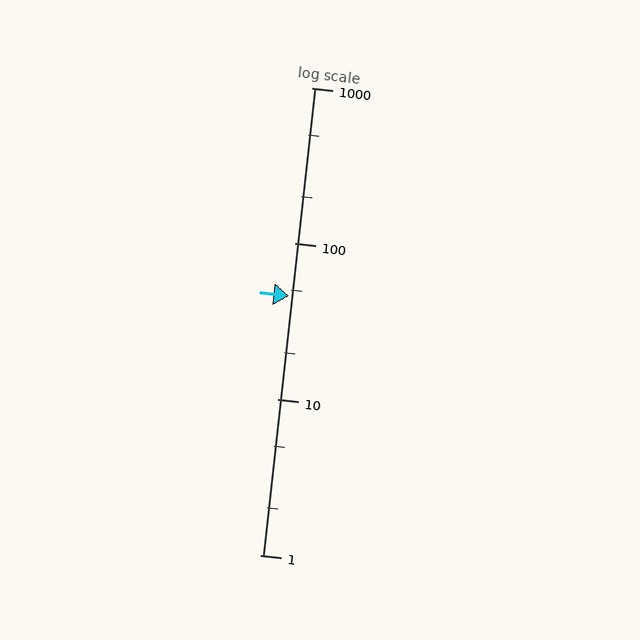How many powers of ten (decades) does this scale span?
The scale spans 3 decades, from 1 to 1000.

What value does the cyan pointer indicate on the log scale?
The pointer indicates approximately 46.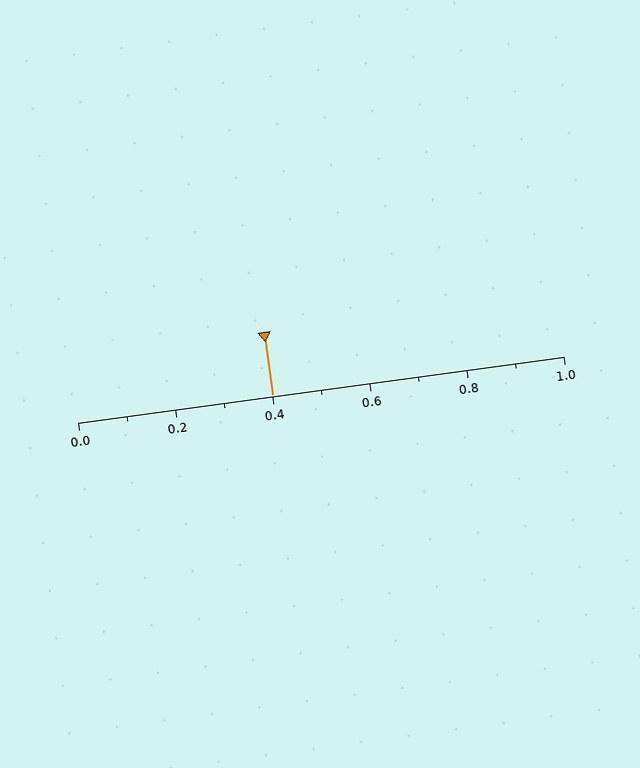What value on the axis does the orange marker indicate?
The marker indicates approximately 0.4.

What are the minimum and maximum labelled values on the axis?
The axis runs from 0.0 to 1.0.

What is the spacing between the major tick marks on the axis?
The major ticks are spaced 0.2 apart.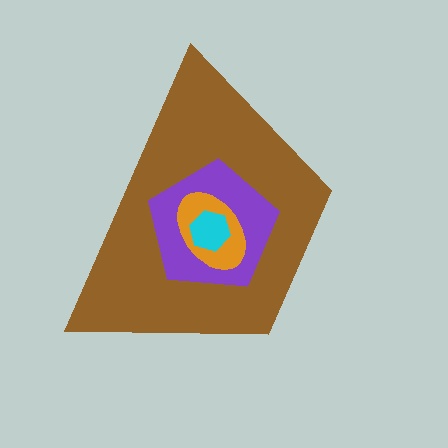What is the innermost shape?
The cyan hexagon.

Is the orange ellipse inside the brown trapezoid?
Yes.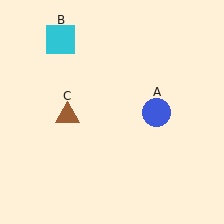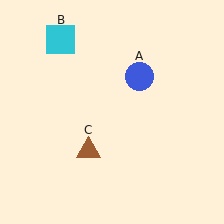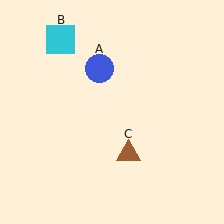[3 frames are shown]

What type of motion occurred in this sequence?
The blue circle (object A), brown triangle (object C) rotated counterclockwise around the center of the scene.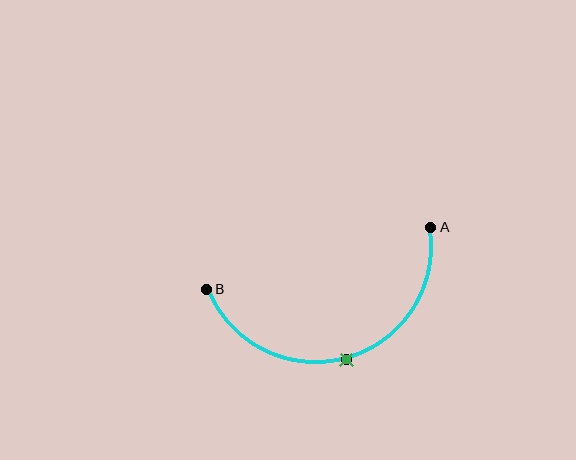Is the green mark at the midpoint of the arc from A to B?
Yes. The green mark lies on the arc at equal arc-length from both A and B — it is the arc midpoint.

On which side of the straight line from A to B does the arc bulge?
The arc bulges below the straight line connecting A and B.